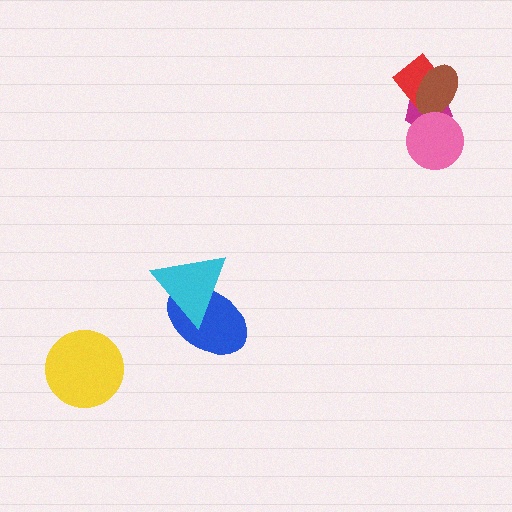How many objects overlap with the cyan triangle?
1 object overlaps with the cyan triangle.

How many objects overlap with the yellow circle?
0 objects overlap with the yellow circle.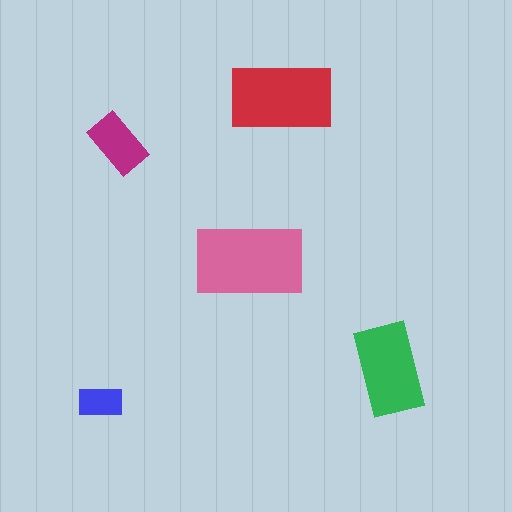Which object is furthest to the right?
The green rectangle is rightmost.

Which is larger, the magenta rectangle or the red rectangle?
The red one.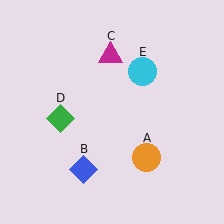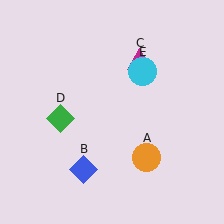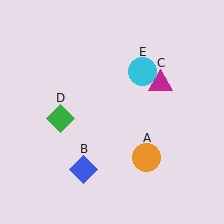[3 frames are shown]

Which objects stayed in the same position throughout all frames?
Orange circle (object A) and blue diamond (object B) and green diamond (object D) and cyan circle (object E) remained stationary.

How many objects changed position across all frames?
1 object changed position: magenta triangle (object C).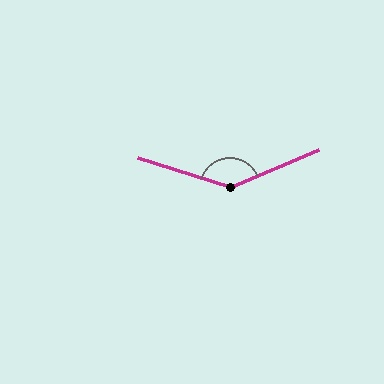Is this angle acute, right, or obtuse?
It is obtuse.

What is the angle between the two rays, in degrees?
Approximately 139 degrees.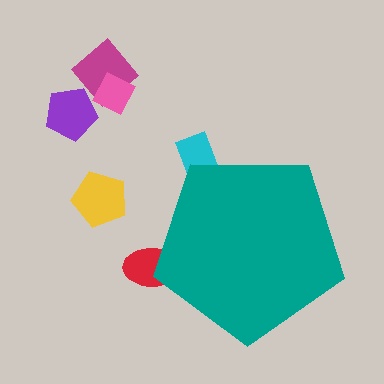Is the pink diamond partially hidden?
No, the pink diamond is fully visible.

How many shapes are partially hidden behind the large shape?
2 shapes are partially hidden.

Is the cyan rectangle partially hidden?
Yes, the cyan rectangle is partially hidden behind the teal pentagon.